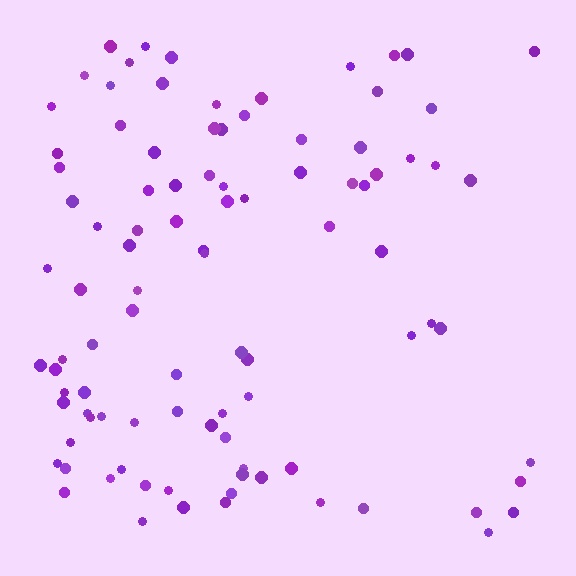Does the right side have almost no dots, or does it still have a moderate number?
Still a moderate number, just noticeably fewer than the left.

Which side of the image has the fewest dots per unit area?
The right.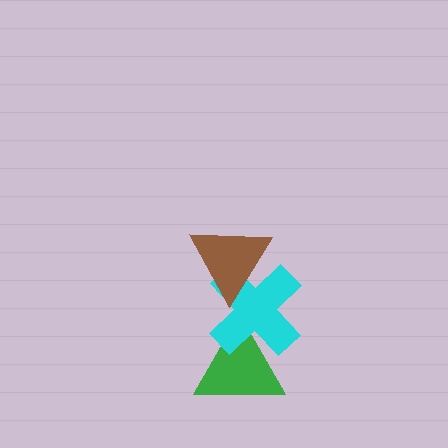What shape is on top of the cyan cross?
The brown triangle is on top of the cyan cross.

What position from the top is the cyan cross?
The cyan cross is 2nd from the top.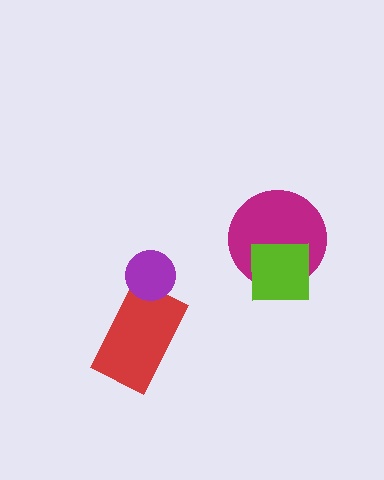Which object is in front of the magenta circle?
The lime square is in front of the magenta circle.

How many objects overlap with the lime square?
1 object overlaps with the lime square.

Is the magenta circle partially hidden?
Yes, it is partially covered by another shape.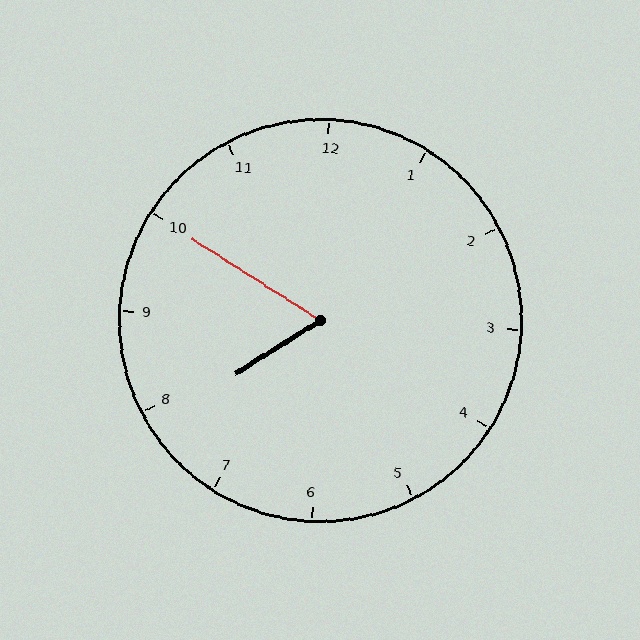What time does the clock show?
7:50.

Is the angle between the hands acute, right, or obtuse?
It is acute.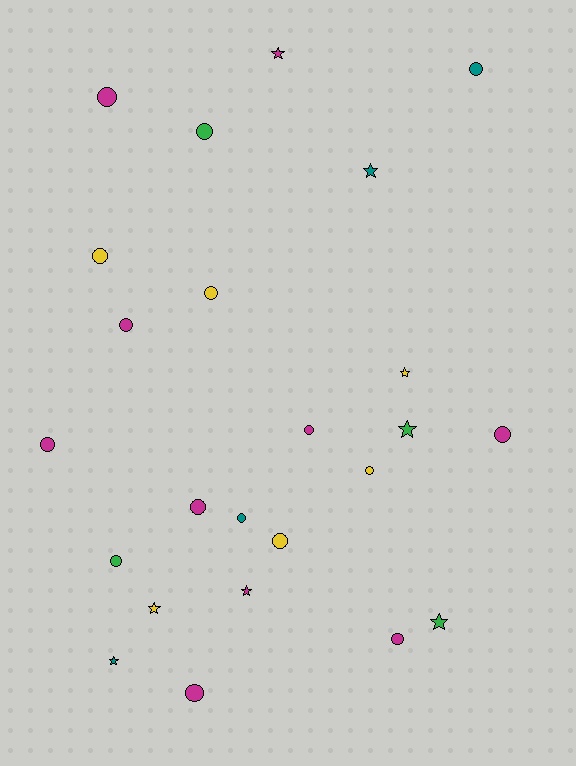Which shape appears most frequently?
Circle, with 16 objects.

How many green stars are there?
There are 2 green stars.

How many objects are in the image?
There are 24 objects.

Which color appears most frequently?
Magenta, with 10 objects.